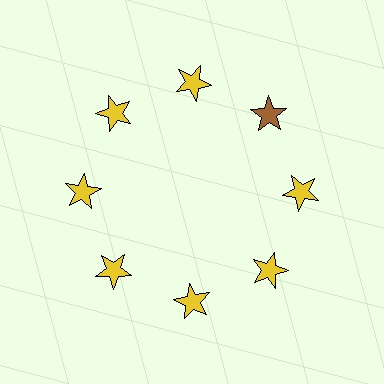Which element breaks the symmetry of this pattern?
The brown star at roughly the 2 o'clock position breaks the symmetry. All other shapes are yellow stars.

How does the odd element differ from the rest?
It has a different color: brown instead of yellow.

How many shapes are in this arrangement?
There are 8 shapes arranged in a ring pattern.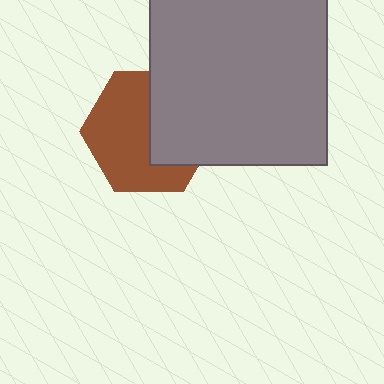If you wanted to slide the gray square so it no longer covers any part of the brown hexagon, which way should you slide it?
Slide it right — that is the most direct way to separate the two shapes.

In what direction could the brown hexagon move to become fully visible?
The brown hexagon could move left. That would shift it out from behind the gray square entirely.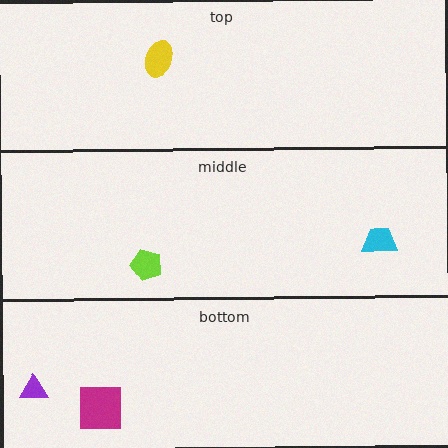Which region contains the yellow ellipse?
The top region.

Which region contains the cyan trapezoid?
The middle region.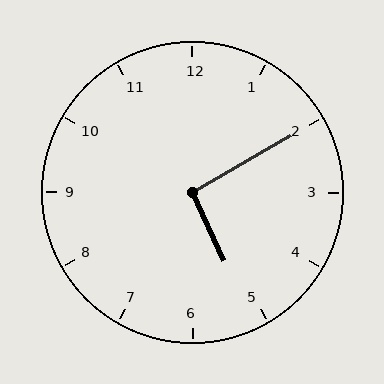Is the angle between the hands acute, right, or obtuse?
It is right.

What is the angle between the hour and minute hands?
Approximately 95 degrees.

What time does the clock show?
5:10.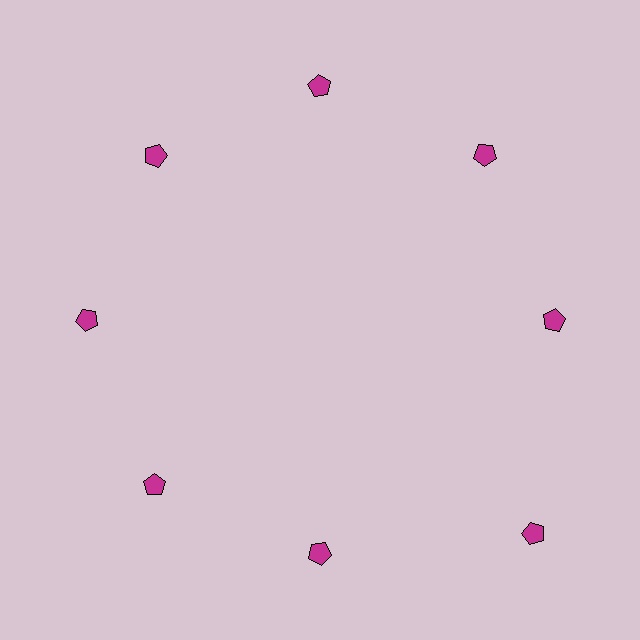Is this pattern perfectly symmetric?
No. The 8 magenta pentagons are arranged in a ring, but one element near the 4 o'clock position is pushed outward from the center, breaking the 8-fold rotational symmetry.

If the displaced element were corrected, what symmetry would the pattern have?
It would have 8-fold rotational symmetry — the pattern would map onto itself every 45 degrees.